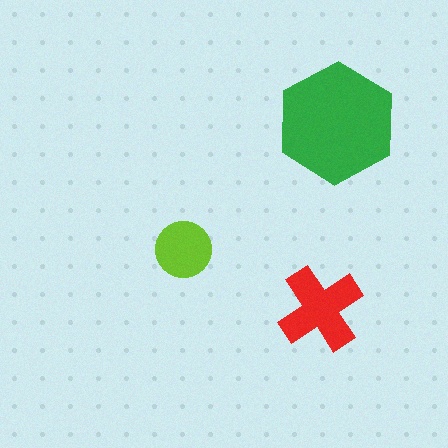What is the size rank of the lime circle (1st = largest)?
3rd.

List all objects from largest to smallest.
The green hexagon, the red cross, the lime circle.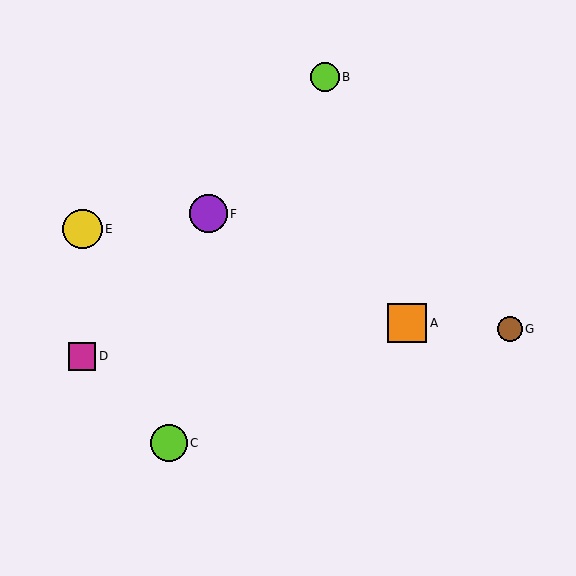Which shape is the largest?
The yellow circle (labeled E) is the largest.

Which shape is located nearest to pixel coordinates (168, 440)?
The lime circle (labeled C) at (169, 443) is nearest to that location.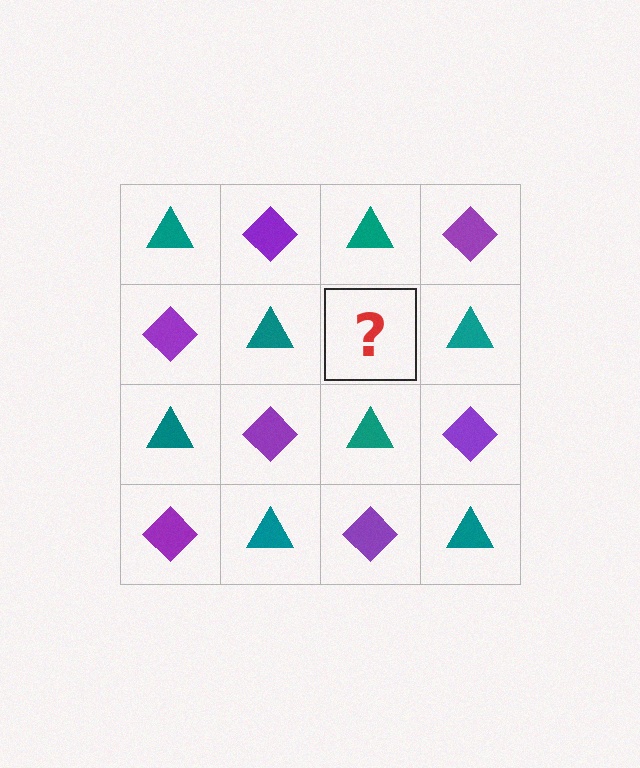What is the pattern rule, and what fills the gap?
The rule is that it alternates teal triangle and purple diamond in a checkerboard pattern. The gap should be filled with a purple diamond.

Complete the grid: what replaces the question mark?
The question mark should be replaced with a purple diamond.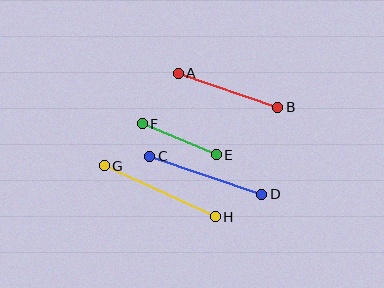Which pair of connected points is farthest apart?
Points G and H are farthest apart.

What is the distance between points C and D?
The distance is approximately 118 pixels.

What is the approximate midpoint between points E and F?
The midpoint is at approximately (179, 139) pixels.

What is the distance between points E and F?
The distance is approximately 80 pixels.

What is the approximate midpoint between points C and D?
The midpoint is at approximately (206, 175) pixels.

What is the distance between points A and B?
The distance is approximately 105 pixels.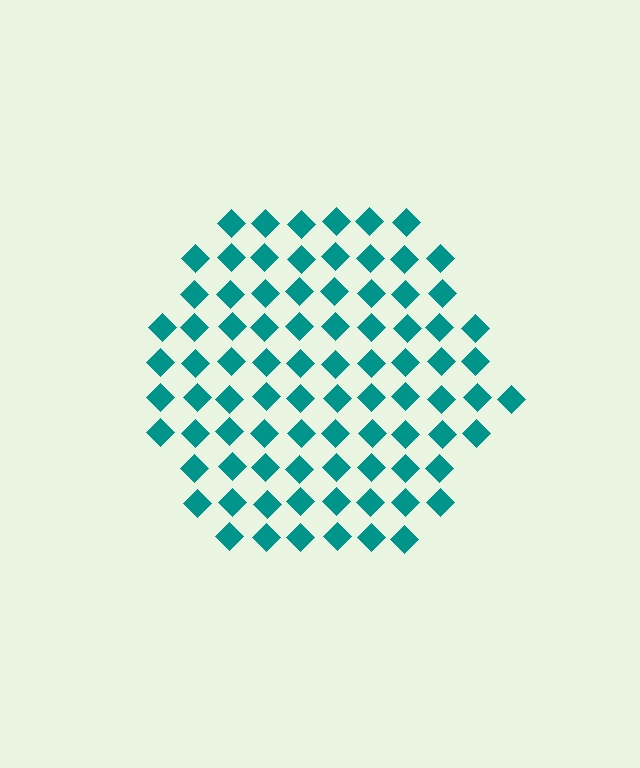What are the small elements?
The small elements are diamonds.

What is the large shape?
The large shape is a hexagon.